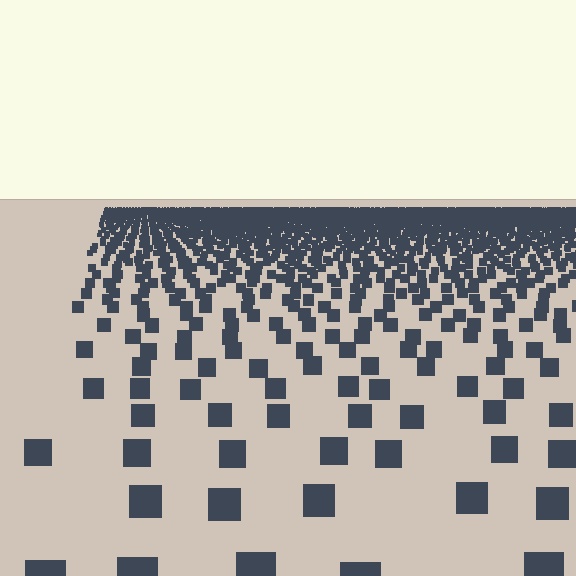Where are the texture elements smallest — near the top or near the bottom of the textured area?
Near the top.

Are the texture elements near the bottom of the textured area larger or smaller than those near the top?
Larger. Near the bottom, elements are closer to the viewer and appear at a bigger on-screen size.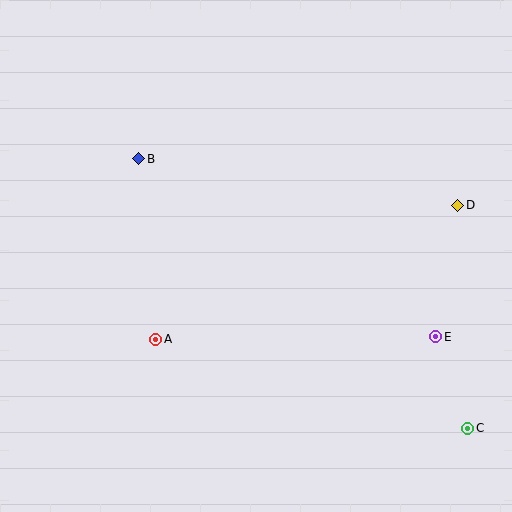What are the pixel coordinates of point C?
Point C is at (468, 428).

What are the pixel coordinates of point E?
Point E is at (436, 337).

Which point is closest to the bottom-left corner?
Point A is closest to the bottom-left corner.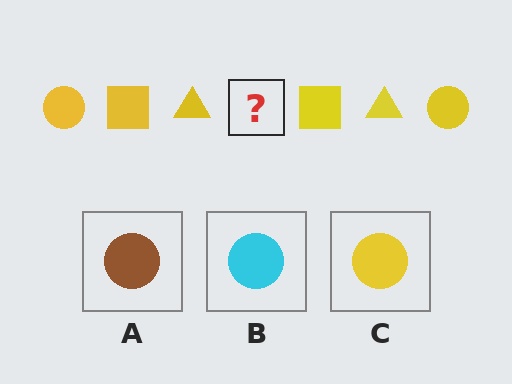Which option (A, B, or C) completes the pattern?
C.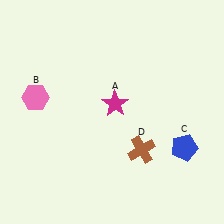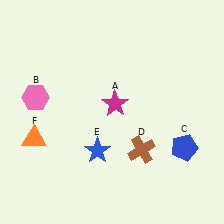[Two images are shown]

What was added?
A blue star (E), an orange triangle (F) were added in Image 2.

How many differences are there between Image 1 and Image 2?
There are 2 differences between the two images.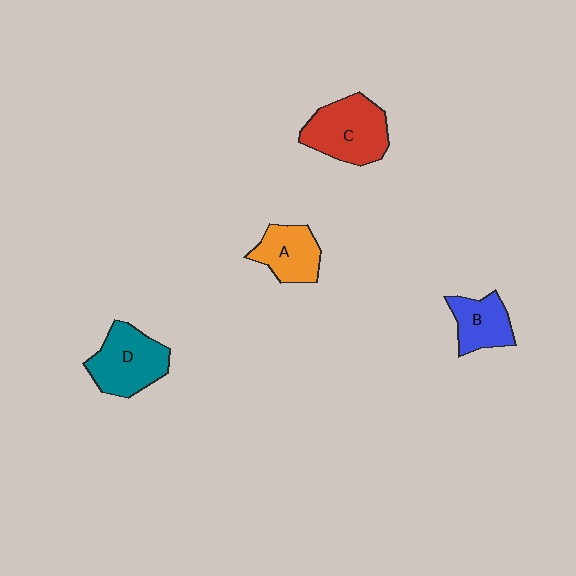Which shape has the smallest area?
Shape B (blue).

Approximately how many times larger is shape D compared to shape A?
Approximately 1.4 times.